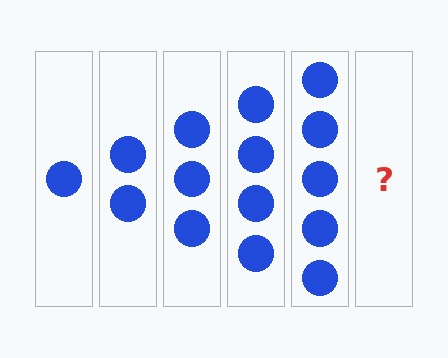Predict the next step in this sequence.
The next step is 6 circles.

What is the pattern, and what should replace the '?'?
The pattern is that each step adds one more circle. The '?' should be 6 circles.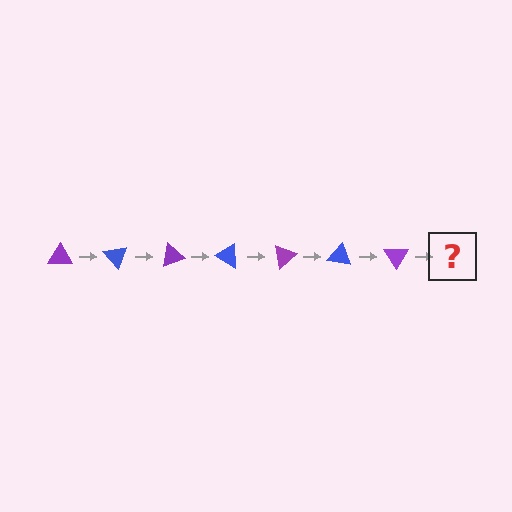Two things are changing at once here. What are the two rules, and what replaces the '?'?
The two rules are that it rotates 50 degrees each step and the color cycles through purple and blue. The '?' should be a blue triangle, rotated 350 degrees from the start.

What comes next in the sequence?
The next element should be a blue triangle, rotated 350 degrees from the start.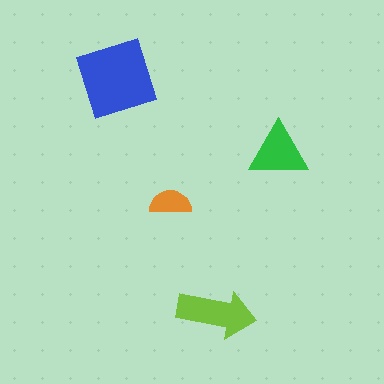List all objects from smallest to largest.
The orange semicircle, the green triangle, the lime arrow, the blue diamond.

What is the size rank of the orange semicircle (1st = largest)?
4th.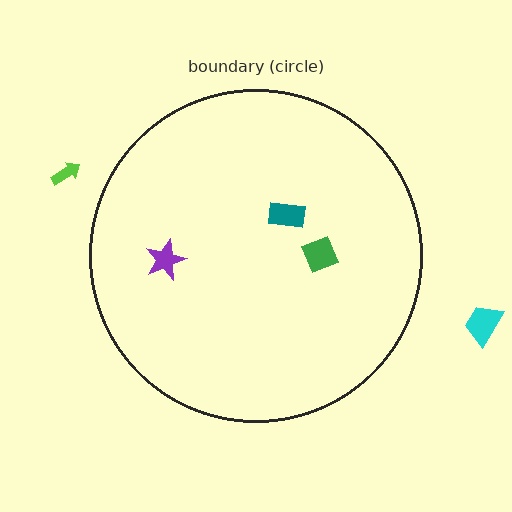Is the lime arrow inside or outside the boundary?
Outside.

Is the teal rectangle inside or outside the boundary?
Inside.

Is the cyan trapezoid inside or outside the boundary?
Outside.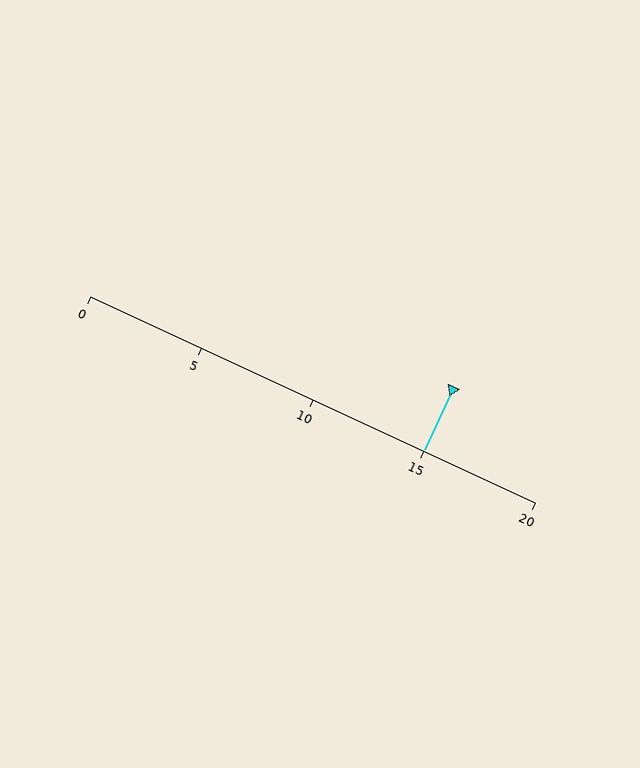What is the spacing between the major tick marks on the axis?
The major ticks are spaced 5 apart.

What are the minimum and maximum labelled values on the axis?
The axis runs from 0 to 20.